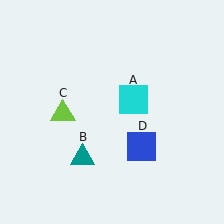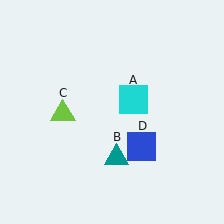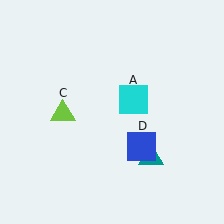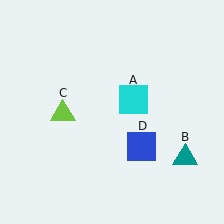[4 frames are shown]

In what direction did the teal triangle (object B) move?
The teal triangle (object B) moved right.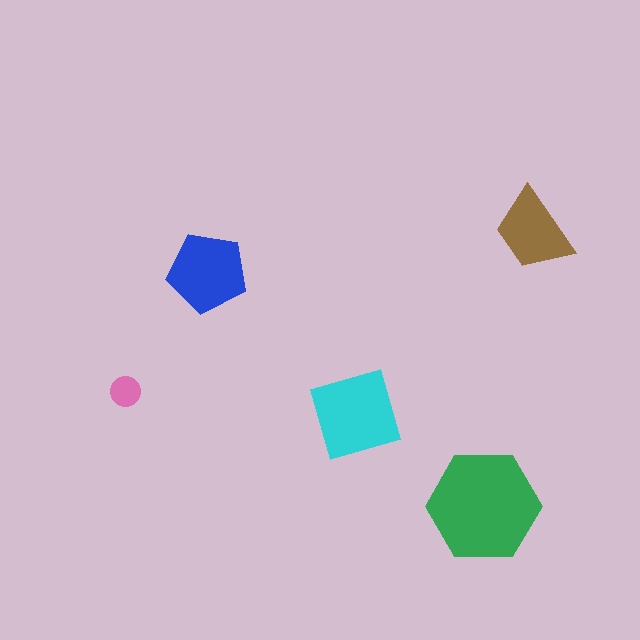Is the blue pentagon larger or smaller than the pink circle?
Larger.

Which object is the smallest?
The pink circle.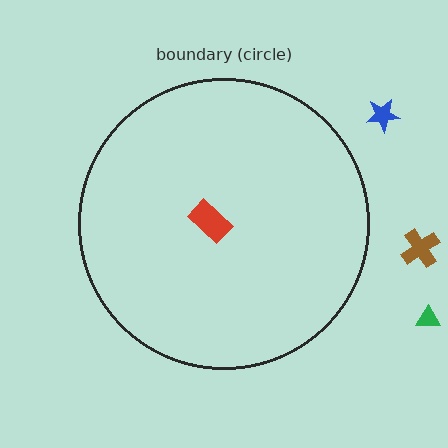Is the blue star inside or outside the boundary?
Outside.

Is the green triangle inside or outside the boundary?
Outside.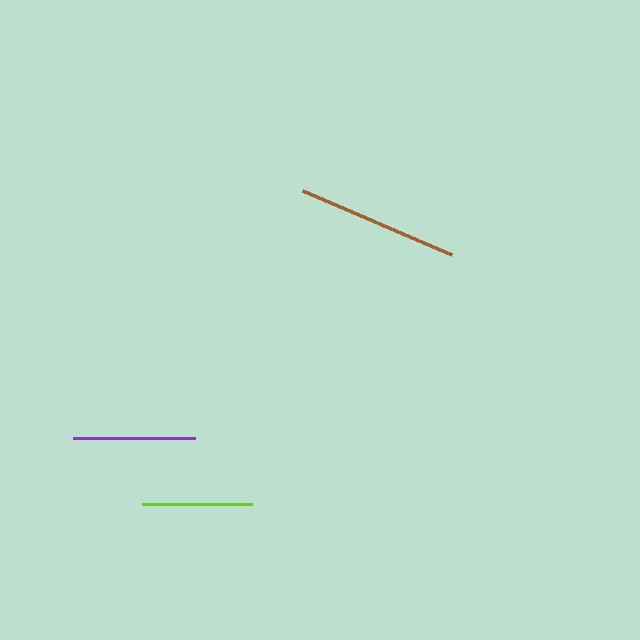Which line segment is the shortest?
The lime line is the shortest at approximately 111 pixels.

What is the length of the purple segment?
The purple segment is approximately 122 pixels long.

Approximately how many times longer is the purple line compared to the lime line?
The purple line is approximately 1.1 times the length of the lime line.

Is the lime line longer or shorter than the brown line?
The brown line is longer than the lime line.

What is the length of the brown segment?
The brown segment is approximately 162 pixels long.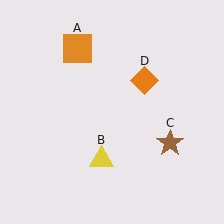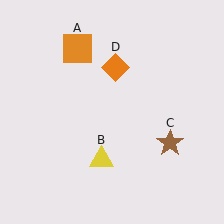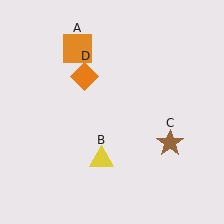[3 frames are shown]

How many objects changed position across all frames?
1 object changed position: orange diamond (object D).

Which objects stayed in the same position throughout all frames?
Orange square (object A) and yellow triangle (object B) and brown star (object C) remained stationary.